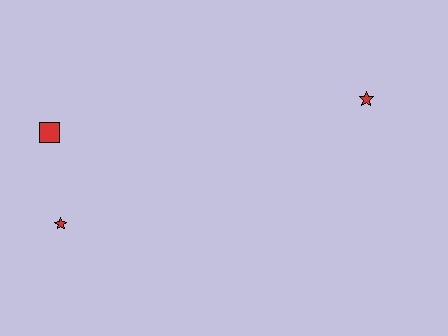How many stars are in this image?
There are 2 stars.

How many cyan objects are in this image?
There are no cyan objects.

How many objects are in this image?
There are 3 objects.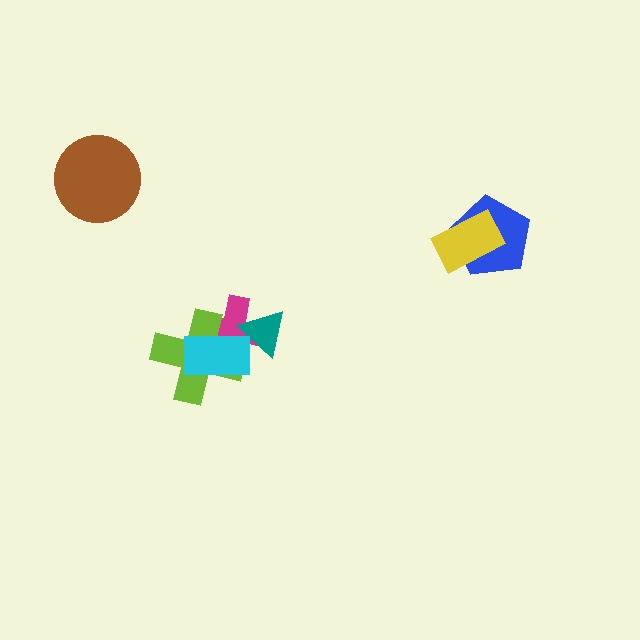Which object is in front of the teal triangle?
The cyan rectangle is in front of the teal triangle.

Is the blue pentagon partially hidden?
Yes, it is partially covered by another shape.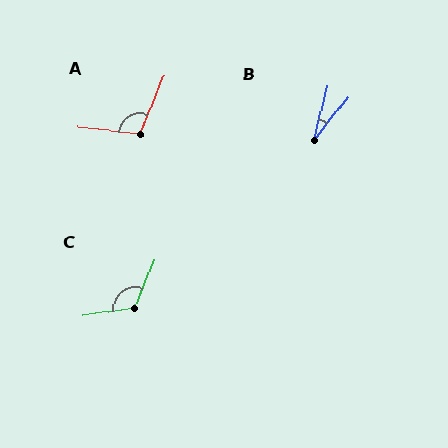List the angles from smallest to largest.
B (24°), A (106°), C (119°).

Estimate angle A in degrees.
Approximately 106 degrees.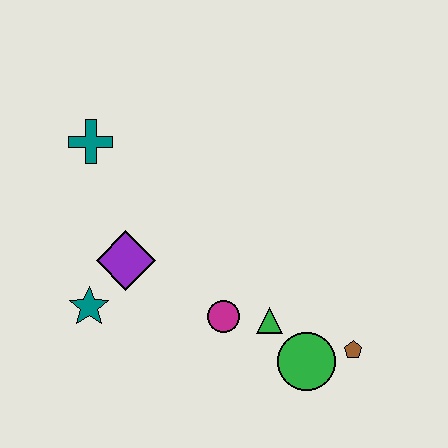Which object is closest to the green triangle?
The magenta circle is closest to the green triangle.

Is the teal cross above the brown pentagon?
Yes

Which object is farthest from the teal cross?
The brown pentagon is farthest from the teal cross.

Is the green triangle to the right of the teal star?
Yes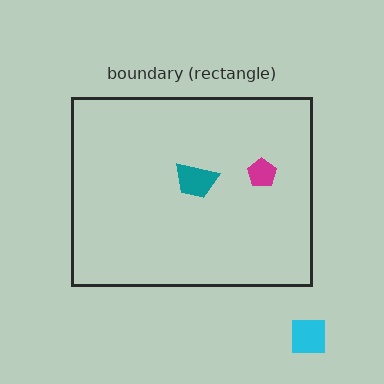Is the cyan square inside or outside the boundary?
Outside.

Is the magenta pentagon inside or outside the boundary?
Inside.